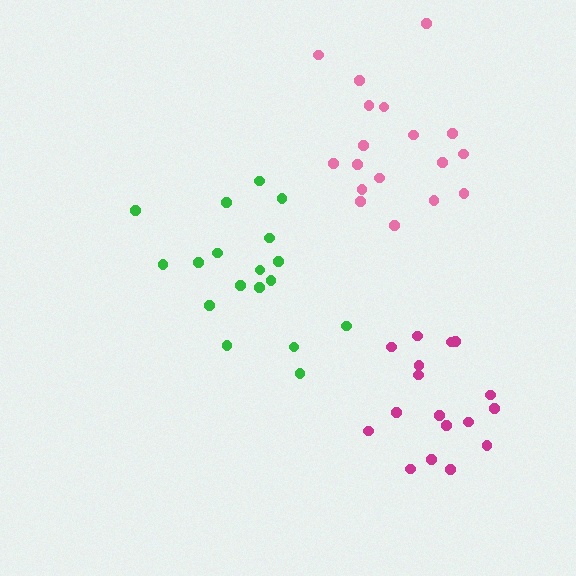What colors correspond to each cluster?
The clusters are colored: magenta, green, pink.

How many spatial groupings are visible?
There are 3 spatial groupings.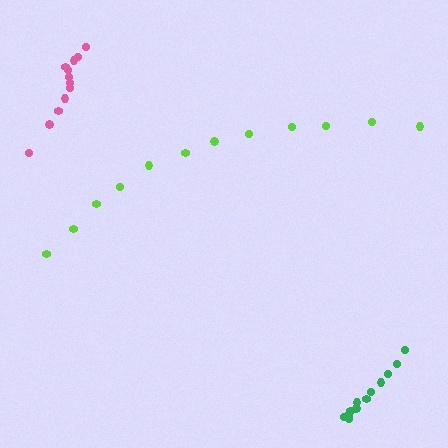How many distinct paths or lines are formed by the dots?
There are 3 distinct paths.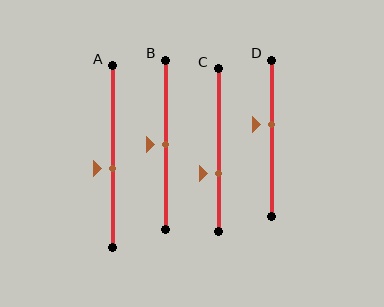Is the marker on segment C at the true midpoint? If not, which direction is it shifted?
No, the marker on segment C is shifted downward by about 14% of the segment length.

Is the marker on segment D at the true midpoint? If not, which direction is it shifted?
No, the marker on segment D is shifted upward by about 9% of the segment length.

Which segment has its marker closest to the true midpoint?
Segment B has its marker closest to the true midpoint.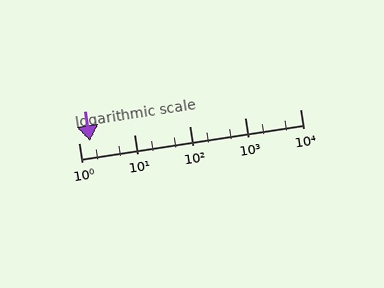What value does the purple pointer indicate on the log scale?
The pointer indicates approximately 1.6.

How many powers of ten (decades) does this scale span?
The scale spans 4 decades, from 1 to 10000.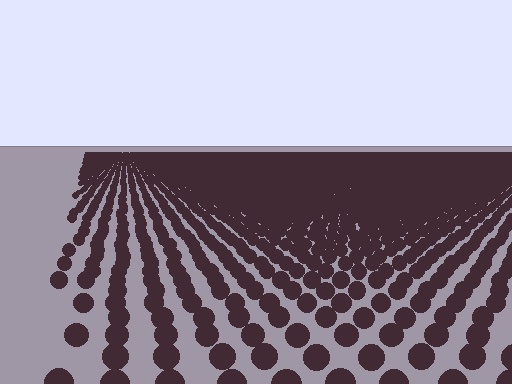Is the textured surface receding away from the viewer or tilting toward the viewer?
The surface is receding away from the viewer. Texture elements get smaller and denser toward the top.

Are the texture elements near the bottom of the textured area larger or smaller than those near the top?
Larger. Near the bottom, elements are closer to the viewer and appear at a bigger on-screen size.